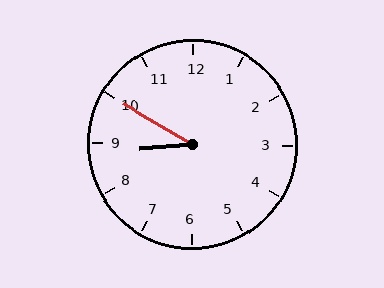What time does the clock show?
8:50.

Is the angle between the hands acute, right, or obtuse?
It is acute.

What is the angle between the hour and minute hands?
Approximately 35 degrees.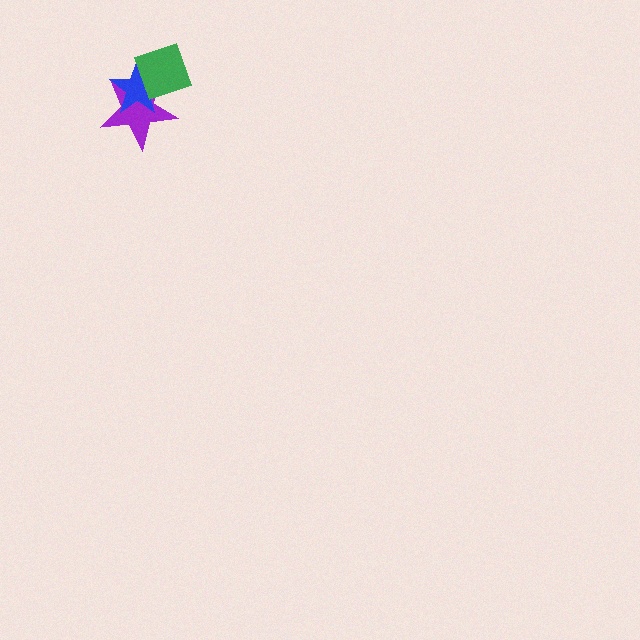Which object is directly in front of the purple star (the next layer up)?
The blue star is directly in front of the purple star.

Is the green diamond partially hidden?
No, no other shape covers it.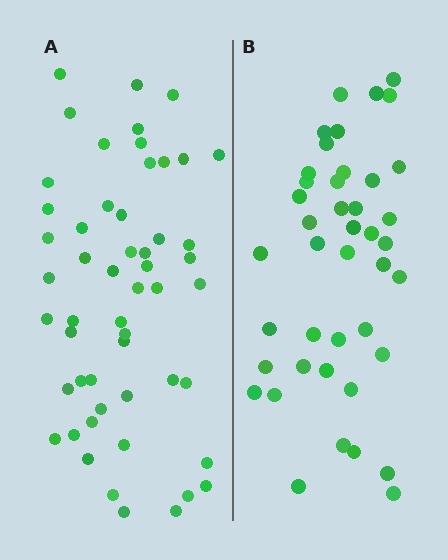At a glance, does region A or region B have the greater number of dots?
Region A (the left region) has more dots.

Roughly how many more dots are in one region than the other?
Region A has roughly 12 or so more dots than region B.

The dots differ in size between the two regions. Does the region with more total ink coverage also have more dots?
No. Region B has more total ink coverage because its dots are larger, but region A actually contains more individual dots. Total area can be misleading — the number of items is what matters here.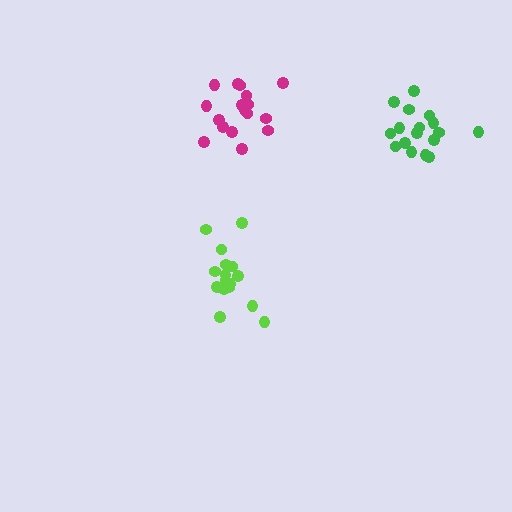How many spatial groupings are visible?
There are 3 spatial groupings.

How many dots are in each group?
Group 1: 16 dots, Group 2: 17 dots, Group 3: 17 dots (50 total).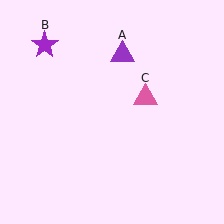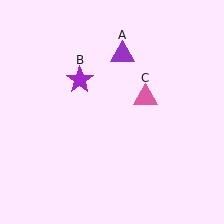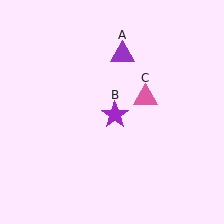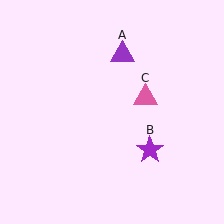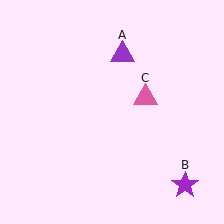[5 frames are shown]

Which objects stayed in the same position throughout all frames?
Purple triangle (object A) and pink triangle (object C) remained stationary.